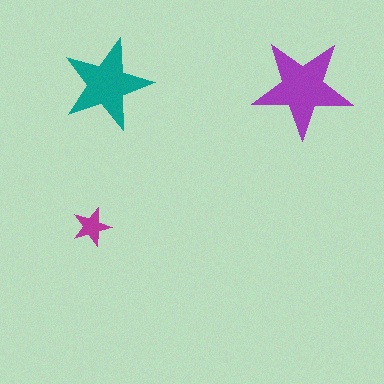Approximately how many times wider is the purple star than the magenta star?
About 2.5 times wider.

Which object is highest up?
The teal star is topmost.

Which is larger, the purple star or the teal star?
The purple one.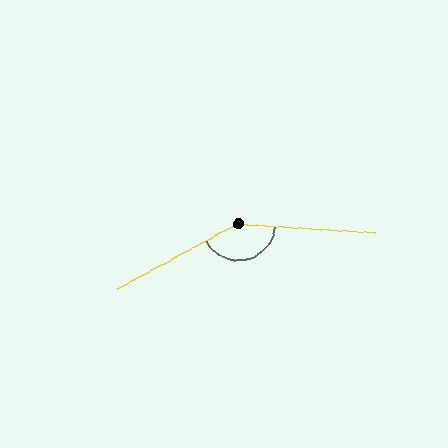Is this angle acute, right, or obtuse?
It is obtuse.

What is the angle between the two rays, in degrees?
Approximately 148 degrees.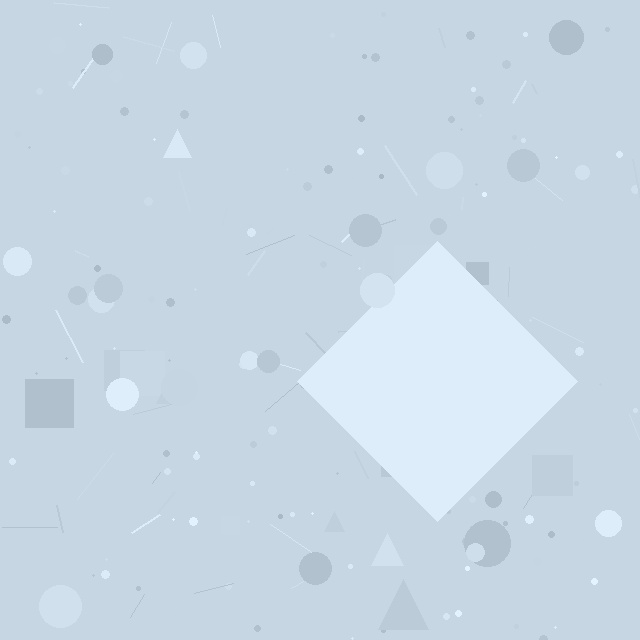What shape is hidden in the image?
A diamond is hidden in the image.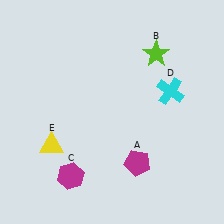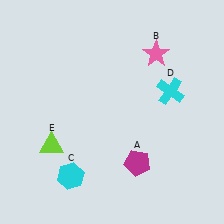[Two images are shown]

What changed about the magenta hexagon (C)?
In Image 1, C is magenta. In Image 2, it changed to cyan.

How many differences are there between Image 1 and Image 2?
There are 3 differences between the two images.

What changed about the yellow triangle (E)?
In Image 1, E is yellow. In Image 2, it changed to lime.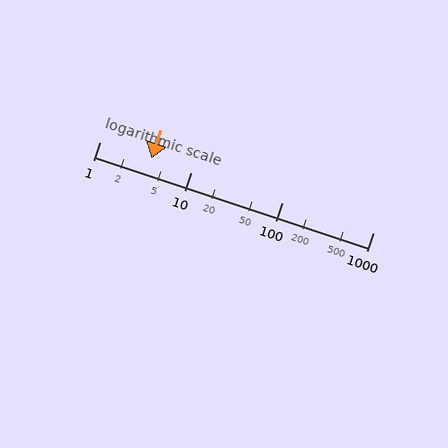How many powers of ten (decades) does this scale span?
The scale spans 3 decades, from 1 to 1000.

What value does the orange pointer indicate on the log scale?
The pointer indicates approximately 3.7.